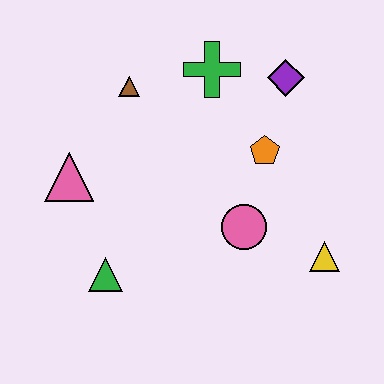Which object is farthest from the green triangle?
The purple diamond is farthest from the green triangle.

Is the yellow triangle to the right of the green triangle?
Yes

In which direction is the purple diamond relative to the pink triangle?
The purple diamond is to the right of the pink triangle.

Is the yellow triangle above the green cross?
No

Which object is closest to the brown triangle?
The green cross is closest to the brown triangle.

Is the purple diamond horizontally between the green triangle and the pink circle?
No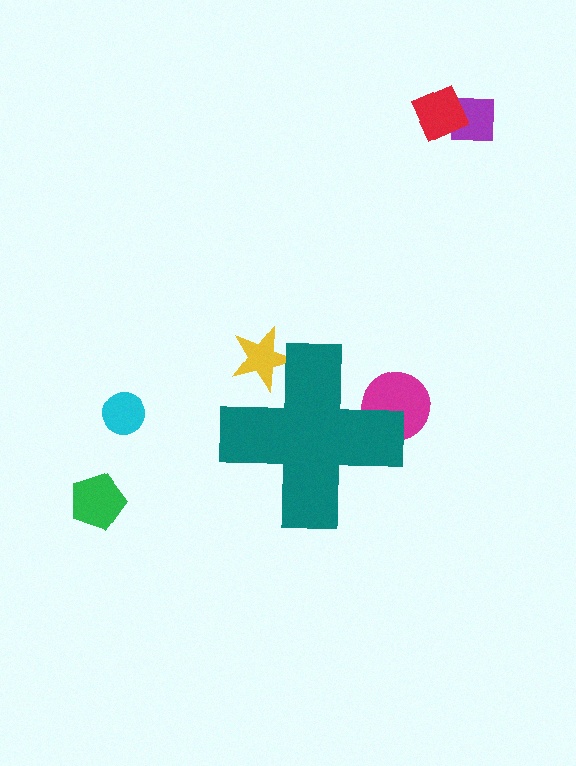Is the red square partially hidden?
No, the red square is fully visible.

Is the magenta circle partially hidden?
Yes, the magenta circle is partially hidden behind the teal cross.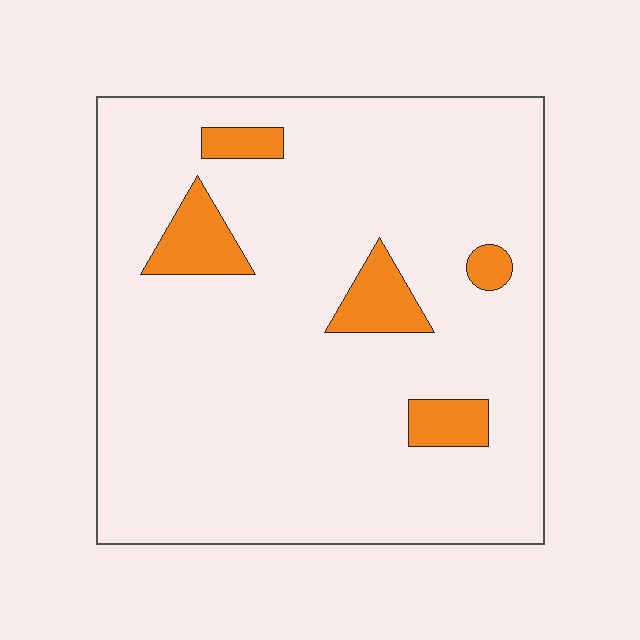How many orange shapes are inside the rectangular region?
5.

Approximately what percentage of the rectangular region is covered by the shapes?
Approximately 10%.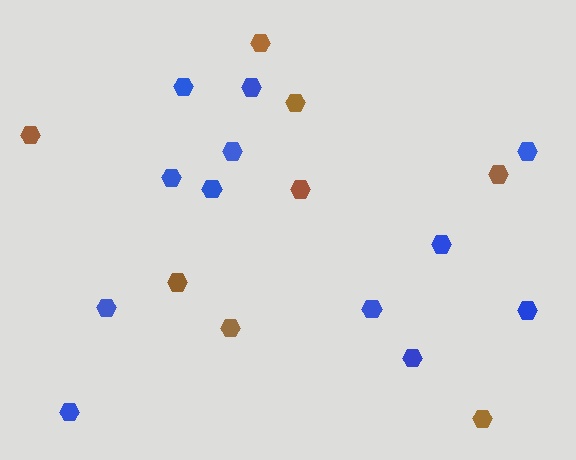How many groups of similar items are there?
There are 2 groups: one group of blue hexagons (12) and one group of brown hexagons (8).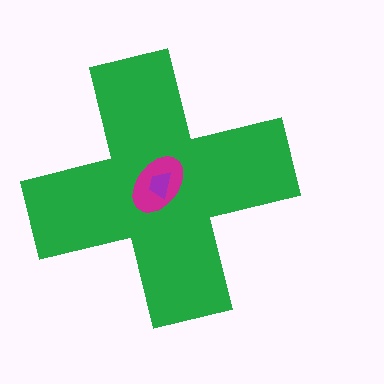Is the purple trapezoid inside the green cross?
Yes.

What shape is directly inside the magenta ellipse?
The purple trapezoid.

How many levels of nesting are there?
3.